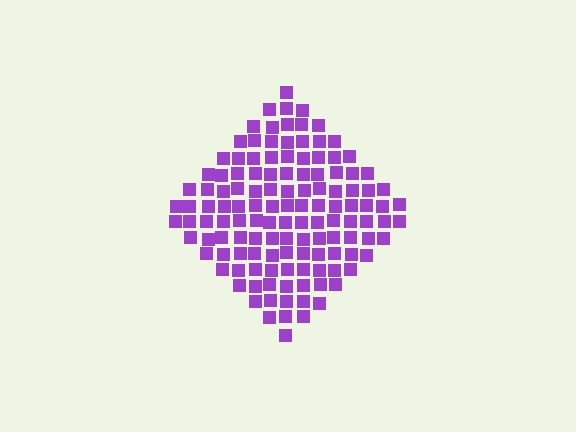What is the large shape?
The large shape is a diamond.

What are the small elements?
The small elements are squares.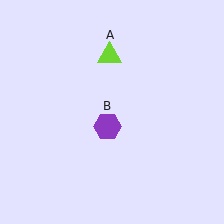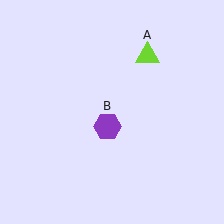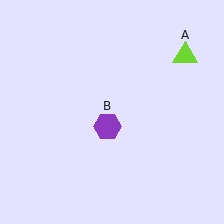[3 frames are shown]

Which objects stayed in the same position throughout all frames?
Purple hexagon (object B) remained stationary.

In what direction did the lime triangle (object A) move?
The lime triangle (object A) moved right.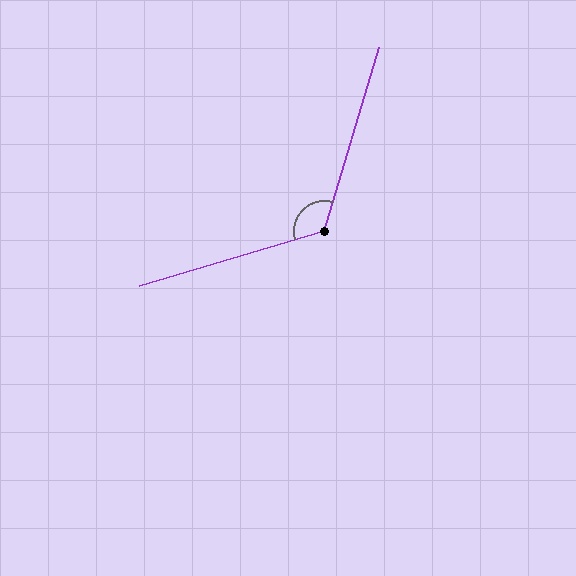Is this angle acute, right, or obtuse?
It is obtuse.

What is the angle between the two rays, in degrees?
Approximately 123 degrees.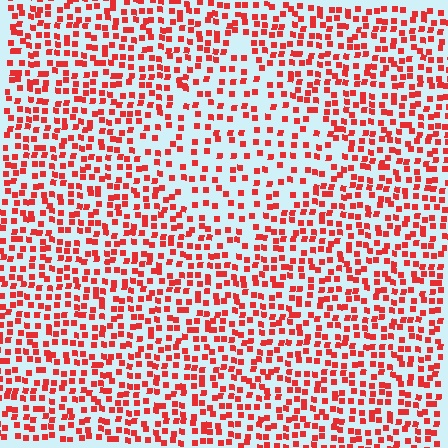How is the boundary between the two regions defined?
The boundary is defined by a change in element density (approximately 1.8x ratio). All elements are the same color, size, and shape.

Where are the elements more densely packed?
The elements are more densely packed outside the diamond boundary.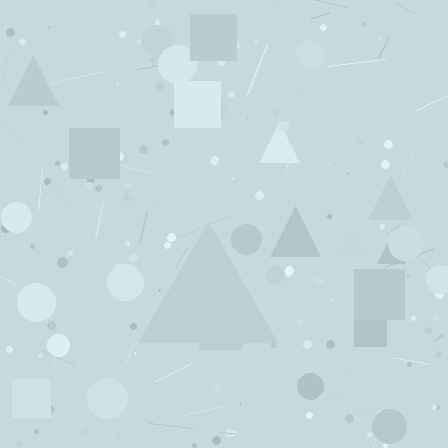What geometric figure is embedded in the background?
A triangle is embedded in the background.